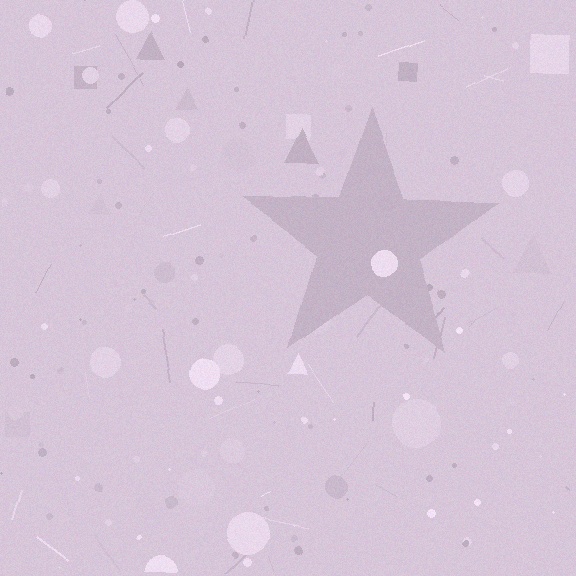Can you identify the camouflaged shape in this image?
The camouflaged shape is a star.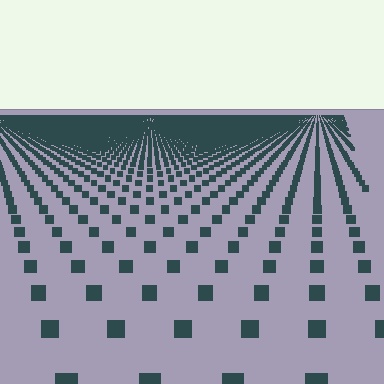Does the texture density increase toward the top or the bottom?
Density increases toward the top.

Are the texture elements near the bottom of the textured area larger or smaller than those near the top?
Larger. Near the bottom, elements are closer to the viewer and appear at a bigger on-screen size.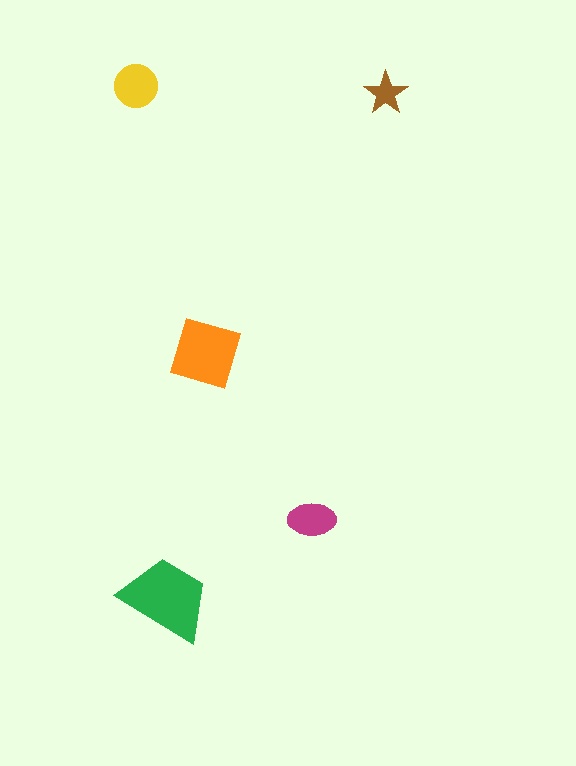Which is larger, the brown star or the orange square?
The orange square.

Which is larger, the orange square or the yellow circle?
The orange square.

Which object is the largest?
The green trapezoid.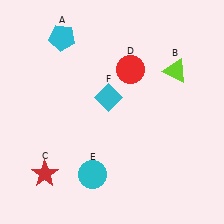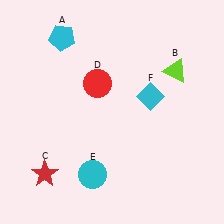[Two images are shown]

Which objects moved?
The objects that moved are: the red circle (D), the cyan diamond (F).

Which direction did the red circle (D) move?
The red circle (D) moved left.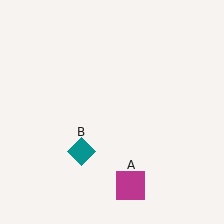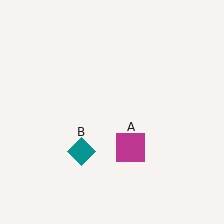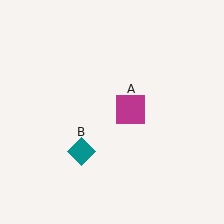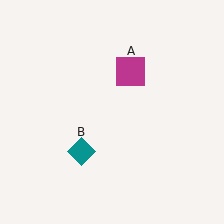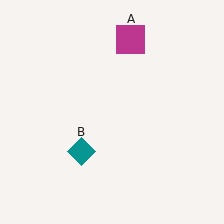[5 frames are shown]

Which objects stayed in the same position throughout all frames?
Teal diamond (object B) remained stationary.